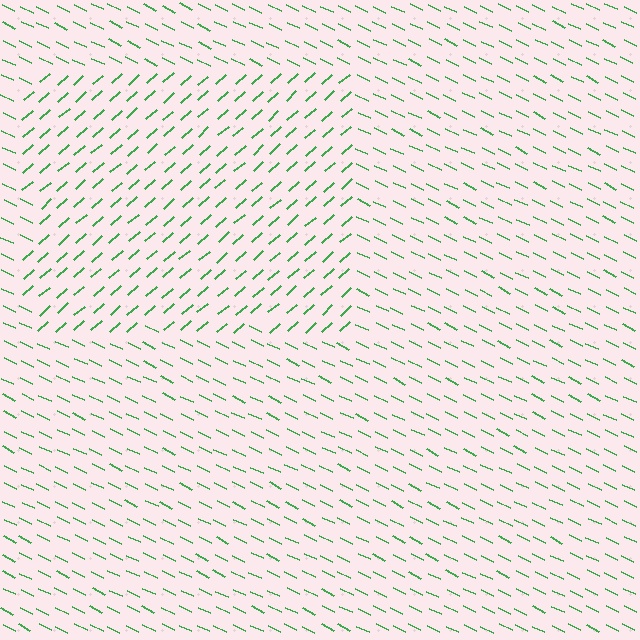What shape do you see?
I see a rectangle.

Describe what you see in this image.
The image is filled with small green line segments. A rectangle region in the image has lines oriented differently from the surrounding lines, creating a visible texture boundary.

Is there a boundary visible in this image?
Yes, there is a texture boundary formed by a change in line orientation.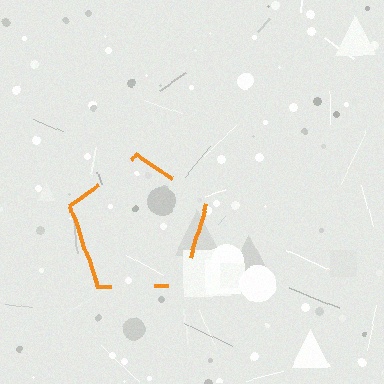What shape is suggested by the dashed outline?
The dashed outline suggests a pentagon.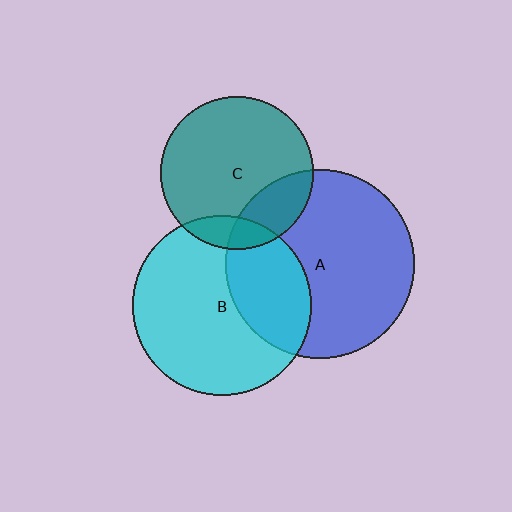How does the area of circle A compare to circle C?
Approximately 1.5 times.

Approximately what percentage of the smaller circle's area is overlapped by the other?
Approximately 30%.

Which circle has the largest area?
Circle A (blue).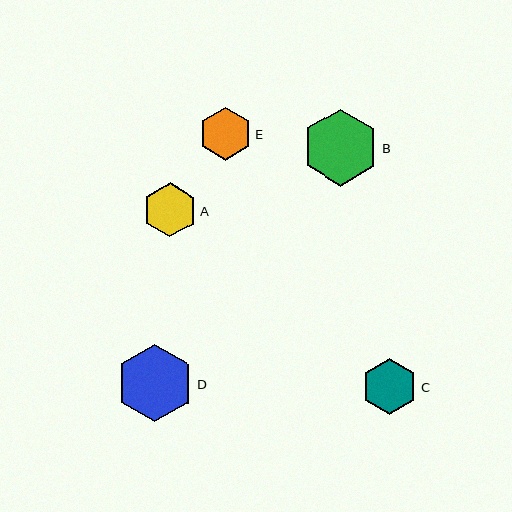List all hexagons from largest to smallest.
From largest to smallest: D, B, C, A, E.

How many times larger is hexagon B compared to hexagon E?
Hexagon B is approximately 1.4 times the size of hexagon E.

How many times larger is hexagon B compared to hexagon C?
Hexagon B is approximately 1.4 times the size of hexagon C.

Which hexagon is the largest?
Hexagon D is the largest with a size of approximately 78 pixels.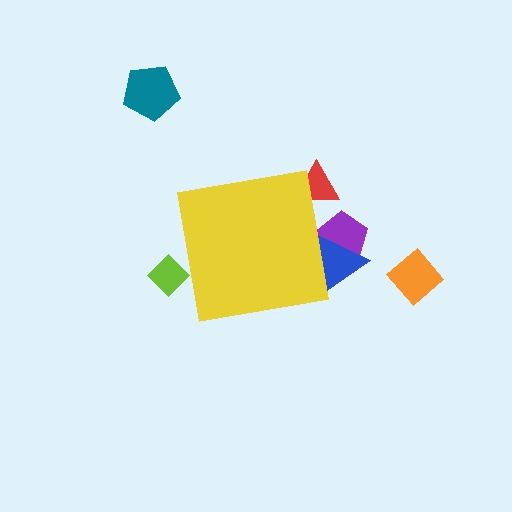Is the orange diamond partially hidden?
No, the orange diamond is fully visible.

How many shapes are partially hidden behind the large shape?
4 shapes are partially hidden.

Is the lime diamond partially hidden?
Yes, the lime diamond is partially hidden behind the yellow square.